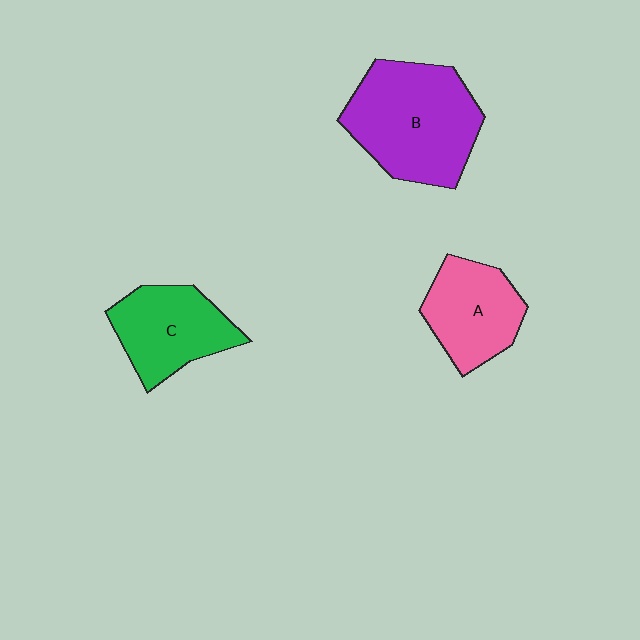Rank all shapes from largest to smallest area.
From largest to smallest: B (purple), C (green), A (pink).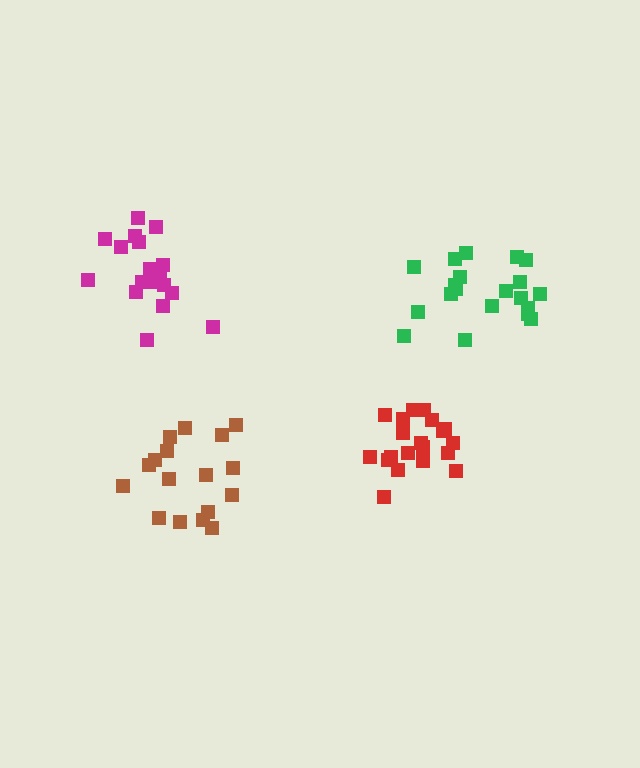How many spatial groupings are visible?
There are 4 spatial groupings.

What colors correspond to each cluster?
The clusters are colored: magenta, red, brown, green.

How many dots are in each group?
Group 1: 18 dots, Group 2: 20 dots, Group 3: 17 dots, Group 4: 20 dots (75 total).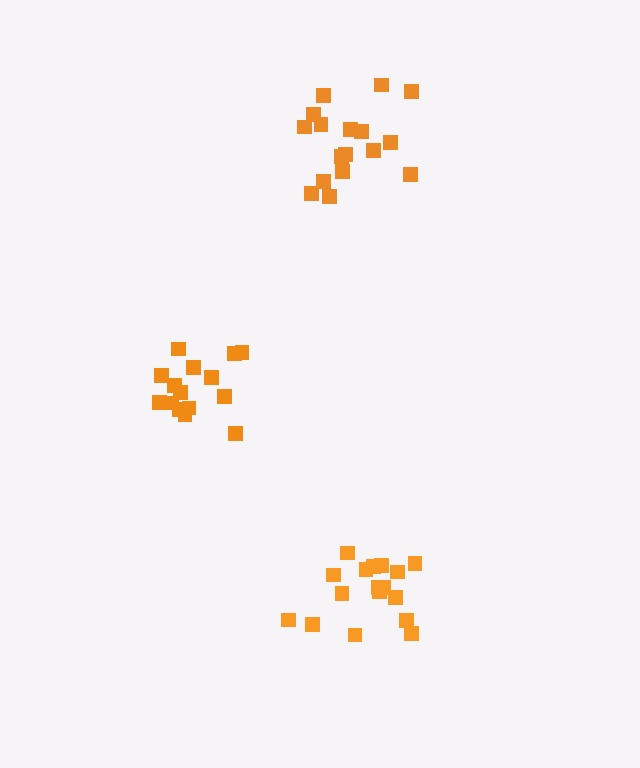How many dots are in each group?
Group 1: 17 dots, Group 2: 15 dots, Group 3: 17 dots (49 total).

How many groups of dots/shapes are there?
There are 3 groups.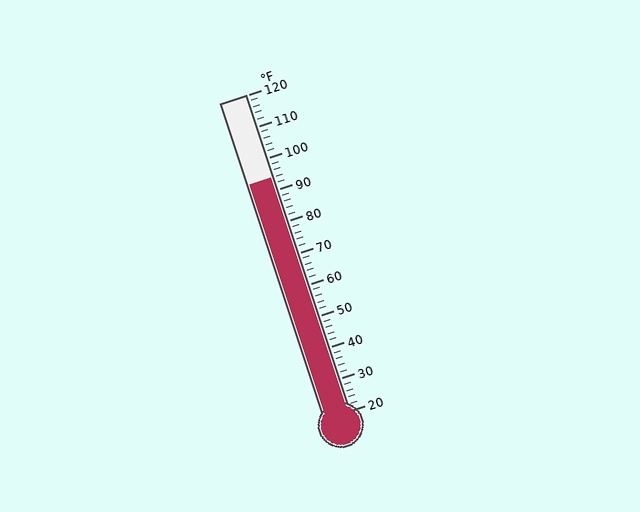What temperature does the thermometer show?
The thermometer shows approximately 94°F.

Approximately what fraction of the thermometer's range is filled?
The thermometer is filled to approximately 75% of its range.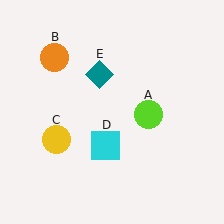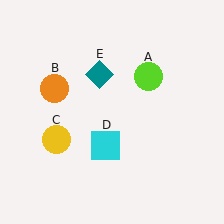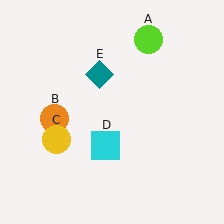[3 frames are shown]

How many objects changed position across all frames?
2 objects changed position: lime circle (object A), orange circle (object B).